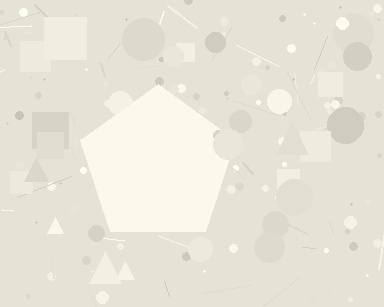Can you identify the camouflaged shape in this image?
The camouflaged shape is a pentagon.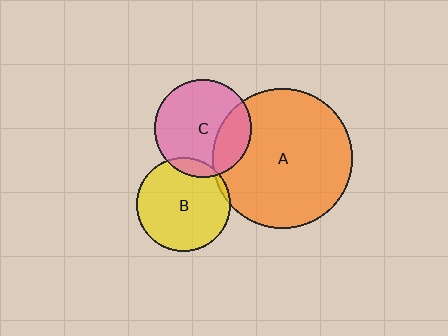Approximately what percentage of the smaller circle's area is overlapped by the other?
Approximately 5%.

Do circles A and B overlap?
Yes.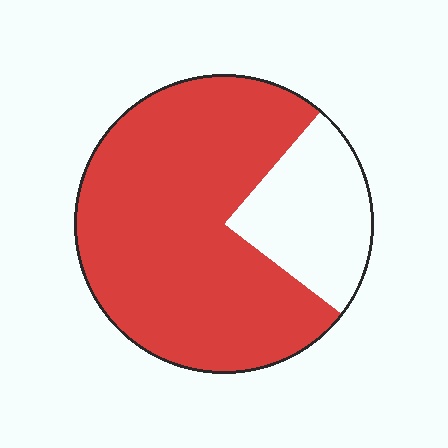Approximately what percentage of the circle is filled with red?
Approximately 75%.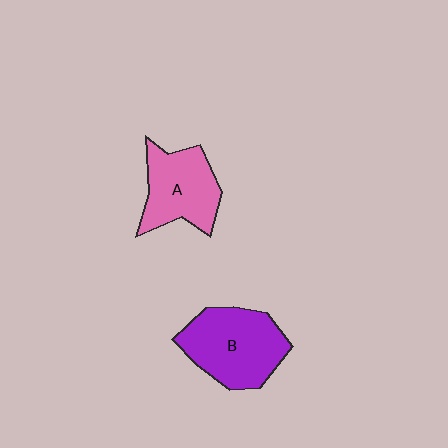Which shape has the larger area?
Shape B (purple).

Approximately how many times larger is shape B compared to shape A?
Approximately 1.2 times.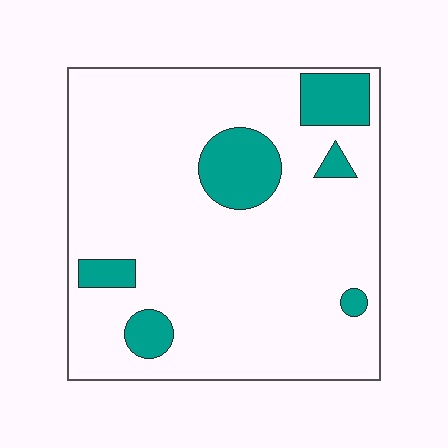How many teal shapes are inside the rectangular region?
6.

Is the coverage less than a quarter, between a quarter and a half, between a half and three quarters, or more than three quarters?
Less than a quarter.